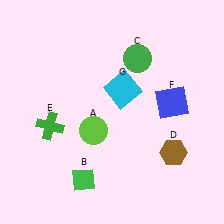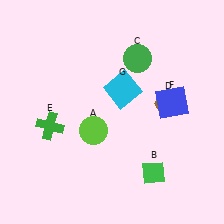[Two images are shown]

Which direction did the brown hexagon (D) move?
The brown hexagon (D) moved up.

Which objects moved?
The objects that moved are: the green diamond (B), the brown hexagon (D).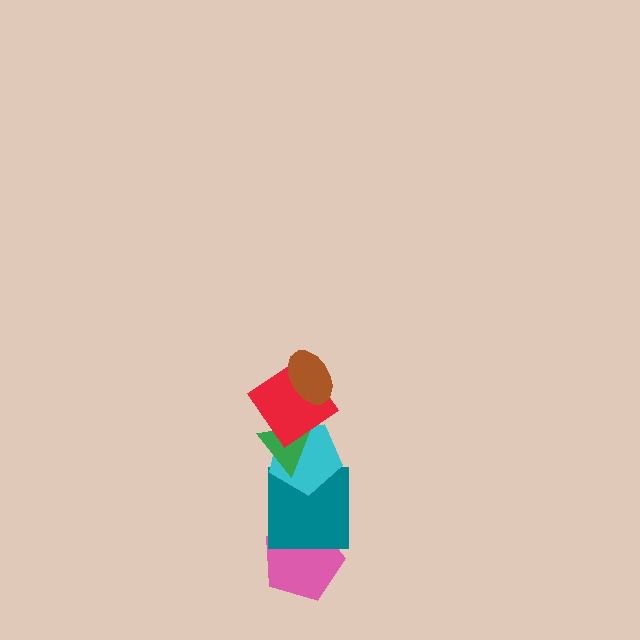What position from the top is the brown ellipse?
The brown ellipse is 1st from the top.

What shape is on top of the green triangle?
The red diamond is on top of the green triangle.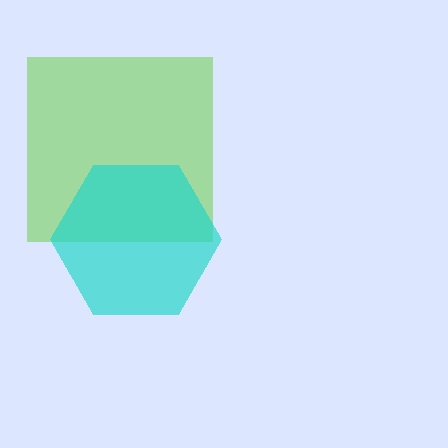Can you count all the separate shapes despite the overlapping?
Yes, there are 2 separate shapes.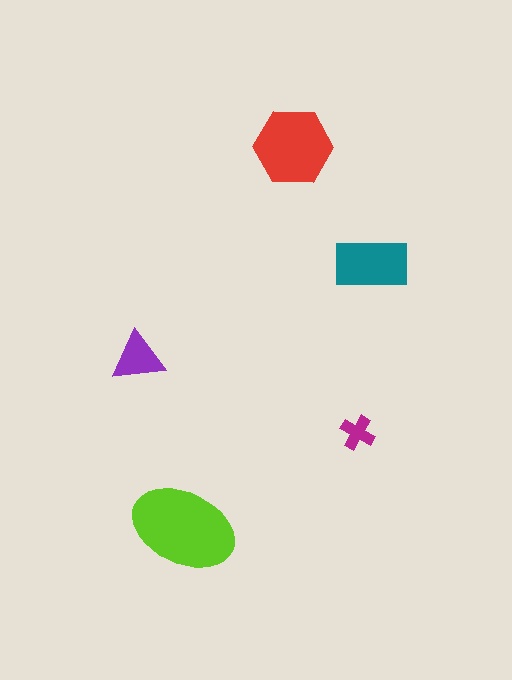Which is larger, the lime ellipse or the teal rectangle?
The lime ellipse.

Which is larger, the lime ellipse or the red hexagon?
The lime ellipse.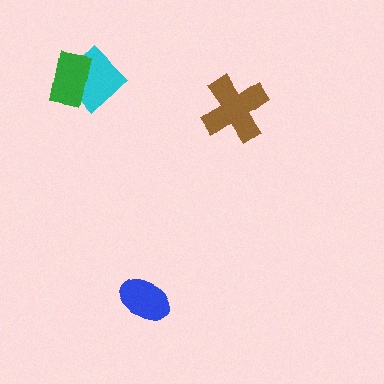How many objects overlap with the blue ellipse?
0 objects overlap with the blue ellipse.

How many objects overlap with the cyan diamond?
1 object overlaps with the cyan diamond.